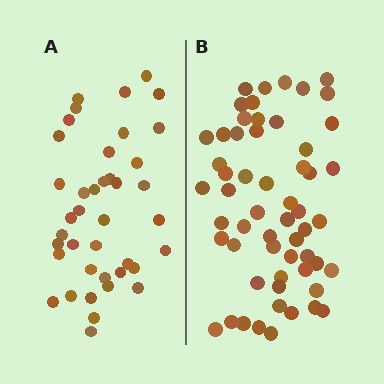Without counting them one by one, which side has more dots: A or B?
Region B (the right region) has more dots.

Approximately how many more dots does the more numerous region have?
Region B has approximately 15 more dots than region A.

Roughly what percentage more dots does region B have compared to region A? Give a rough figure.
About 40% more.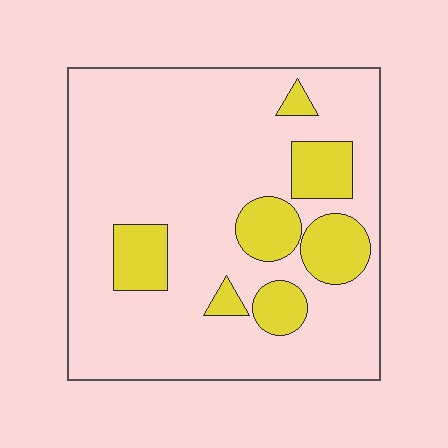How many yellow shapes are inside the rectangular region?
7.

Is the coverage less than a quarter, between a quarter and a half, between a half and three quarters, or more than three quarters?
Less than a quarter.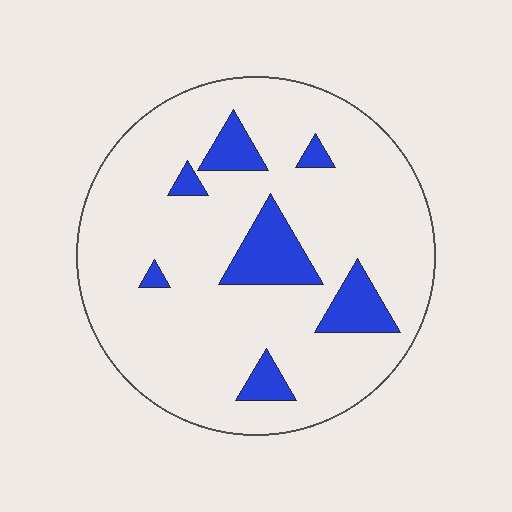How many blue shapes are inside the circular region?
7.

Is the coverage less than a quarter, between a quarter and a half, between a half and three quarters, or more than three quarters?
Less than a quarter.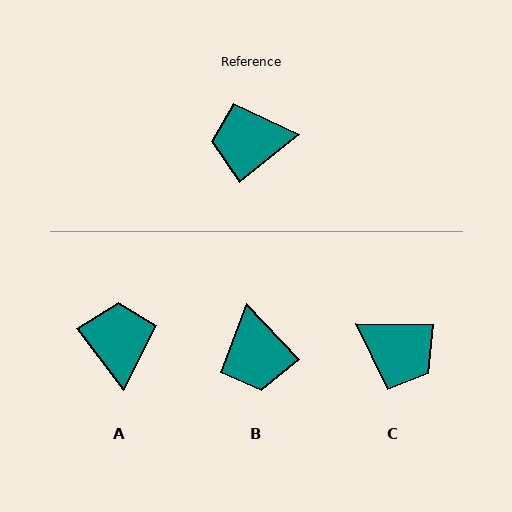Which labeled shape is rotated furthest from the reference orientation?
C, about 141 degrees away.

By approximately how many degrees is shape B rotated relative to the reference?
Approximately 95 degrees counter-clockwise.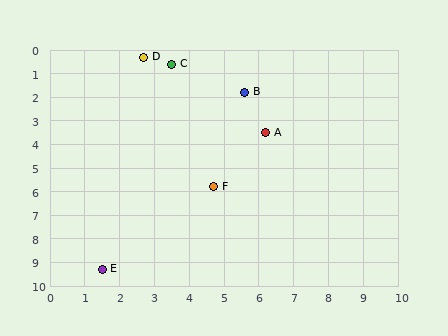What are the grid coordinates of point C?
Point C is at approximately (3.5, 0.6).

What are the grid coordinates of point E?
Point E is at approximately (1.5, 9.3).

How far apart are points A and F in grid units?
Points A and F are about 2.7 grid units apart.